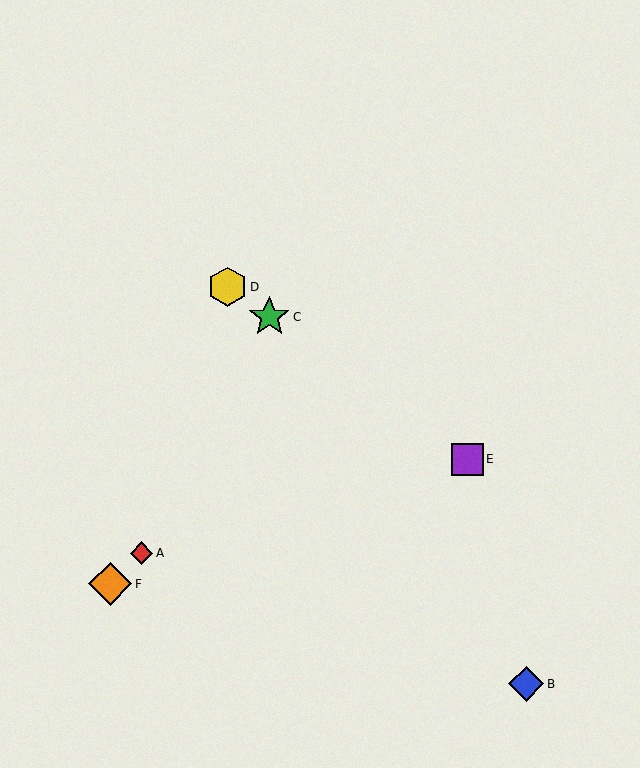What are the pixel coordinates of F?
Object F is at (110, 584).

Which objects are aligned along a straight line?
Objects C, D, E are aligned along a straight line.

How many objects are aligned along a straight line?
3 objects (C, D, E) are aligned along a straight line.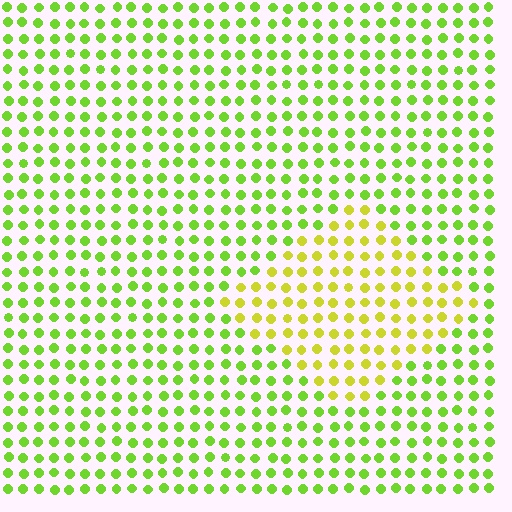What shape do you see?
I see a diamond.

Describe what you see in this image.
The image is filled with small lime elements in a uniform arrangement. A diamond-shaped region is visible where the elements are tinted to a slightly different hue, forming a subtle color boundary.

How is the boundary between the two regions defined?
The boundary is defined purely by a slight shift in hue (about 33 degrees). Spacing, size, and orientation are identical on both sides.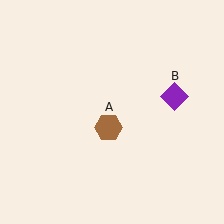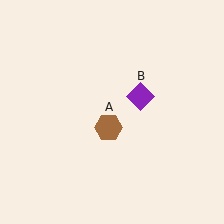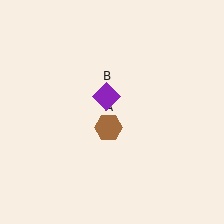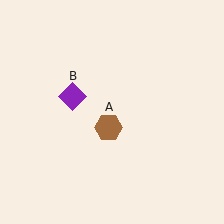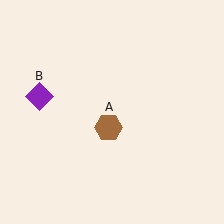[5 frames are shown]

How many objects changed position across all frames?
1 object changed position: purple diamond (object B).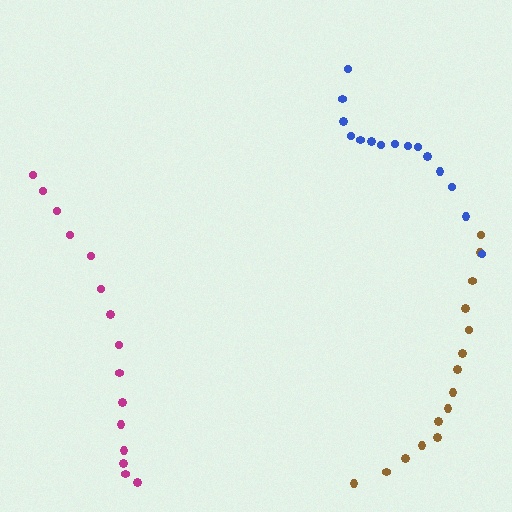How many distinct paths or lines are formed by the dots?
There are 3 distinct paths.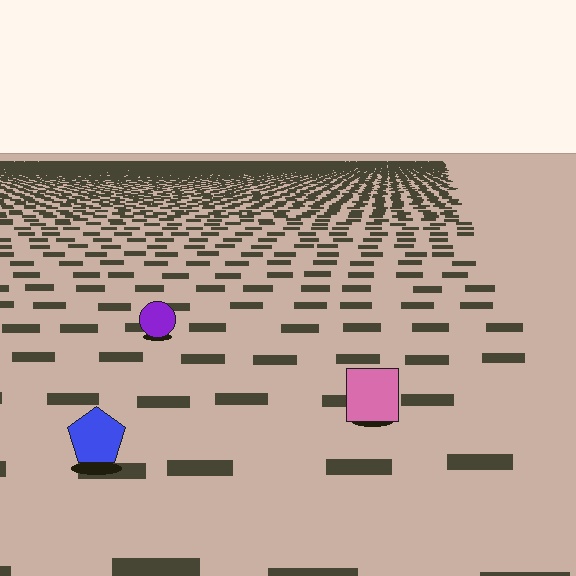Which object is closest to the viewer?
The blue pentagon is closest. The texture marks near it are larger and more spread out.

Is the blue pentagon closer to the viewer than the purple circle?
Yes. The blue pentagon is closer — you can tell from the texture gradient: the ground texture is coarser near it.